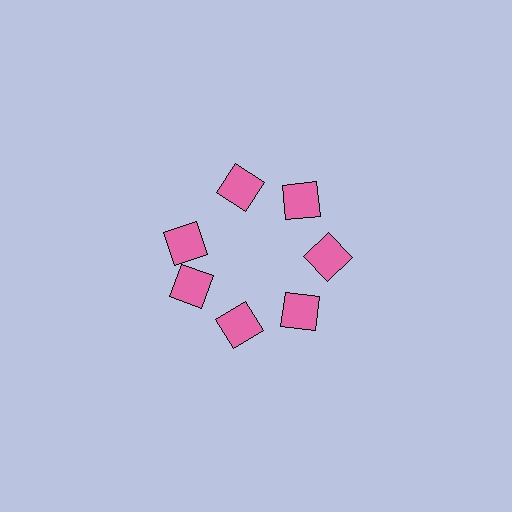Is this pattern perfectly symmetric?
No. The 7 pink squares are arranged in a ring, but one element near the 10 o'clock position is rotated out of alignment along the ring, breaking the 7-fold rotational symmetry.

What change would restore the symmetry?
The symmetry would be restored by rotating it back into even spacing with its neighbors so that all 7 squares sit at equal angles and equal distance from the center.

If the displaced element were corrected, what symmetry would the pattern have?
It would have 7-fold rotational symmetry — the pattern would map onto itself every 51 degrees.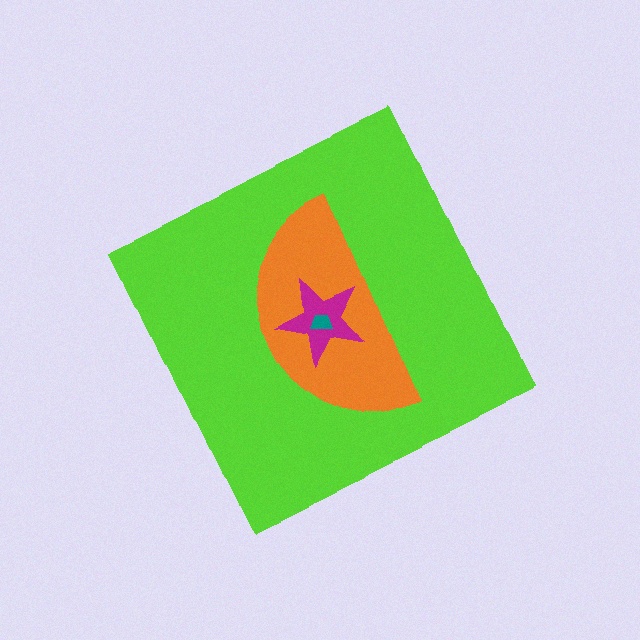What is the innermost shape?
The teal trapezoid.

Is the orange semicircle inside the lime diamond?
Yes.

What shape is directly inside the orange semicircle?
The magenta star.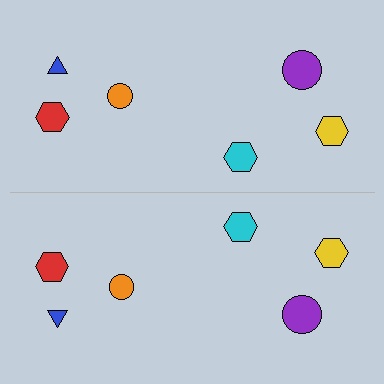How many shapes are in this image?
There are 12 shapes in this image.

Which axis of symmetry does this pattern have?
The pattern has a horizontal axis of symmetry running through the center of the image.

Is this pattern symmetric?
Yes, this pattern has bilateral (reflection) symmetry.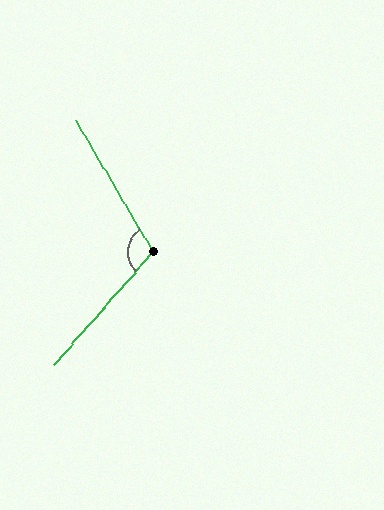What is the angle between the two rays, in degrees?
Approximately 108 degrees.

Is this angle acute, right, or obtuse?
It is obtuse.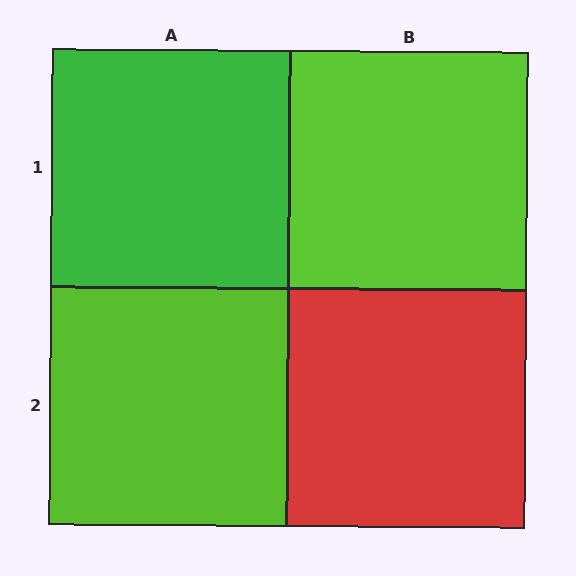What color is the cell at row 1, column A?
Green.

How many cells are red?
1 cell is red.